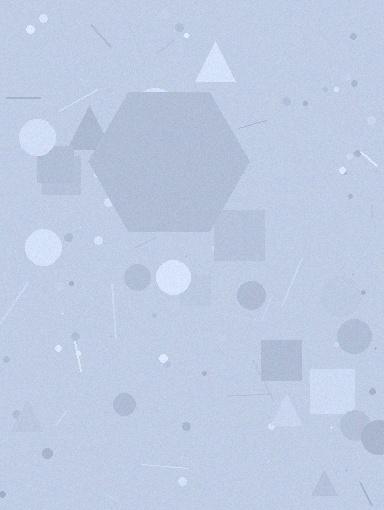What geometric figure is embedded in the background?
A hexagon is embedded in the background.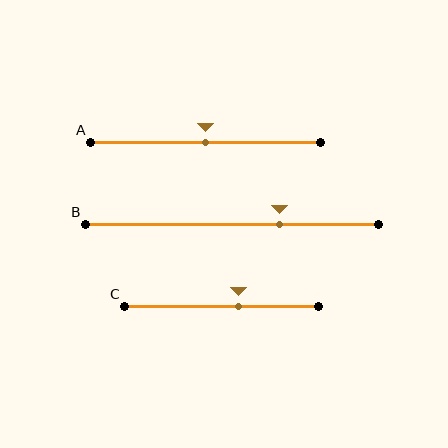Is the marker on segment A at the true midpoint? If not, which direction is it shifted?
Yes, the marker on segment A is at the true midpoint.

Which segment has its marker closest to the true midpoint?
Segment A has its marker closest to the true midpoint.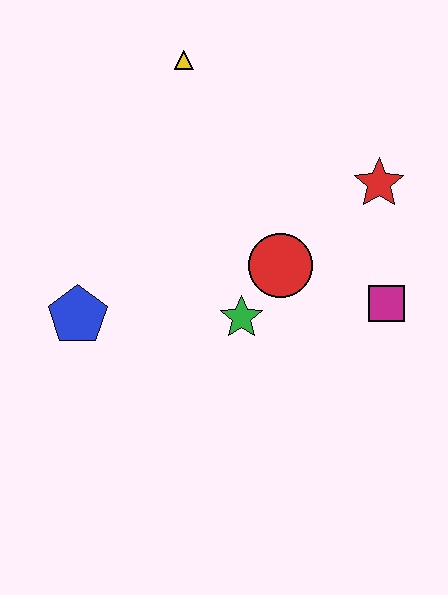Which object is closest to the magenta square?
The red circle is closest to the magenta square.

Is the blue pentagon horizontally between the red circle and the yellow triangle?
No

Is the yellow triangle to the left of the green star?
Yes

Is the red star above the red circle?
Yes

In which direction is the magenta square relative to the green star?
The magenta square is to the right of the green star.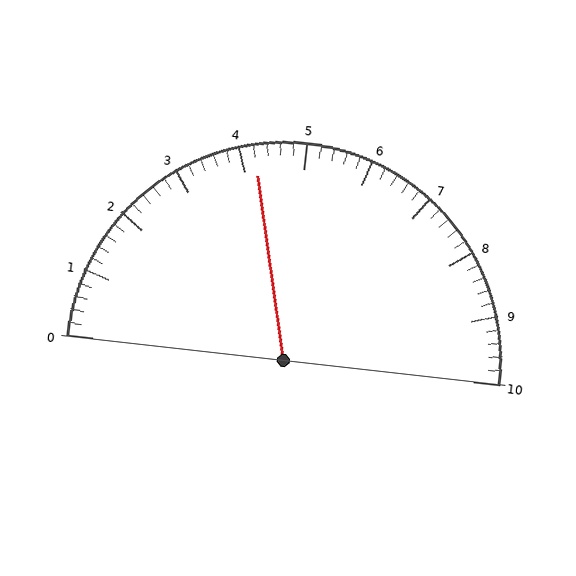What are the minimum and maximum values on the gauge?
The gauge ranges from 0 to 10.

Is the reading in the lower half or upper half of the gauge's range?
The reading is in the lower half of the range (0 to 10).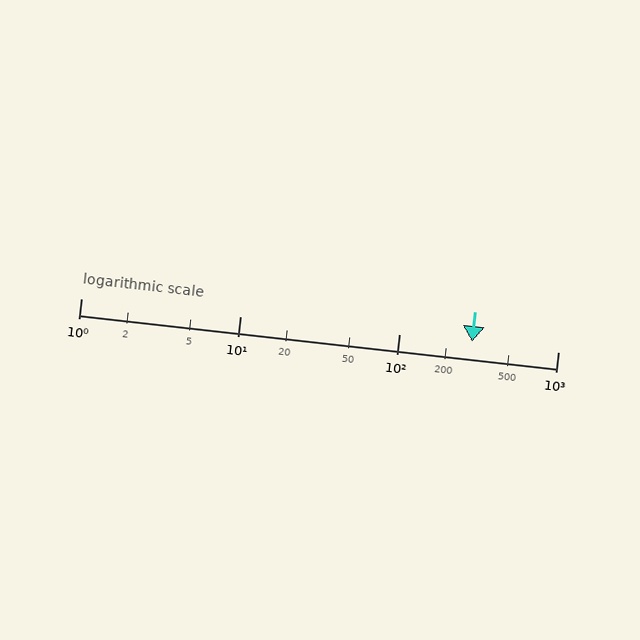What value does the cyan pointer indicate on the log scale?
The pointer indicates approximately 290.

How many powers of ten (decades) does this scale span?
The scale spans 3 decades, from 1 to 1000.